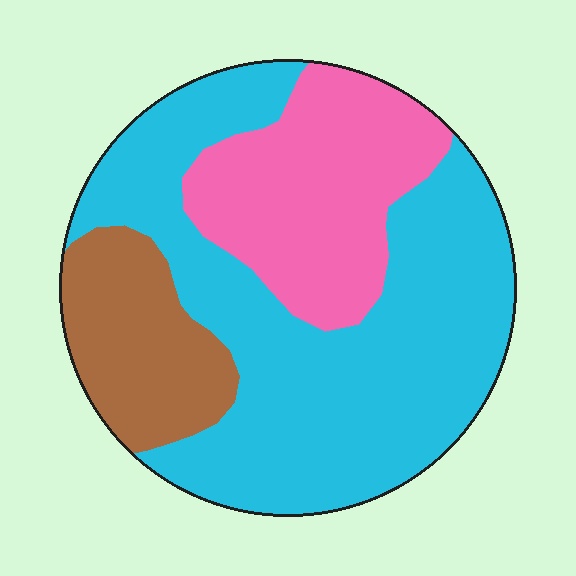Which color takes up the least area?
Brown, at roughly 15%.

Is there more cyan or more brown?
Cyan.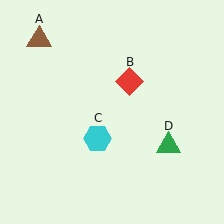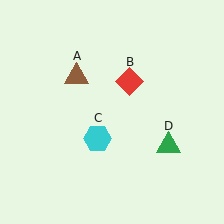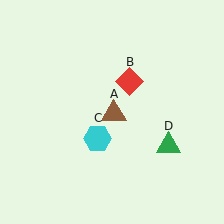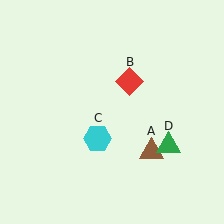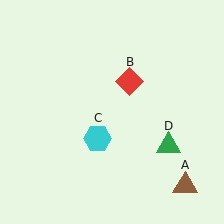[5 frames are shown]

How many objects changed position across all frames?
1 object changed position: brown triangle (object A).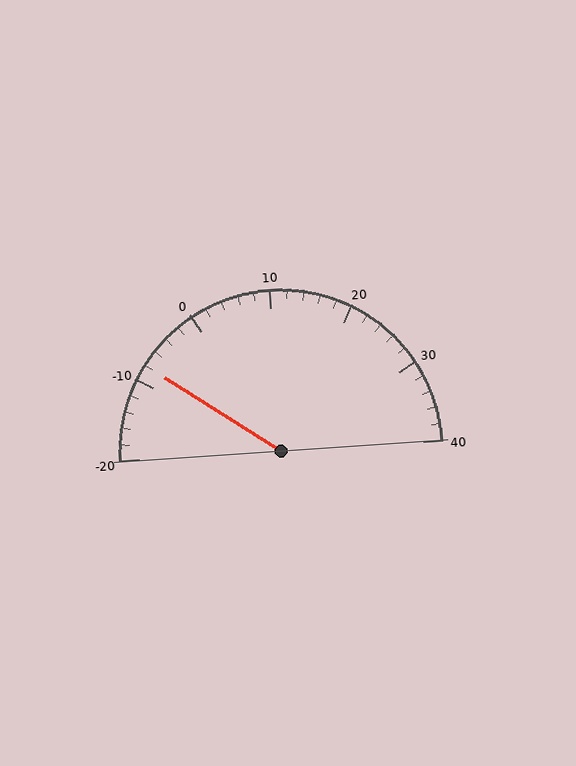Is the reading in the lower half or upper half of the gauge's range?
The reading is in the lower half of the range (-20 to 40).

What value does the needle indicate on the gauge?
The needle indicates approximately -8.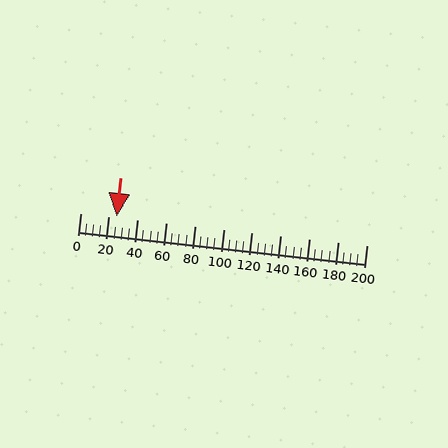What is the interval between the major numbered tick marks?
The major tick marks are spaced 20 units apart.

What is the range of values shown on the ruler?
The ruler shows values from 0 to 200.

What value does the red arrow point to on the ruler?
The red arrow points to approximately 25.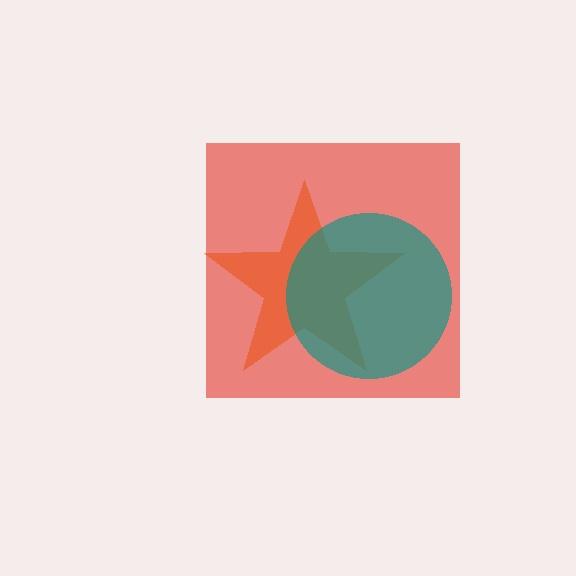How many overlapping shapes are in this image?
There are 3 overlapping shapes in the image.